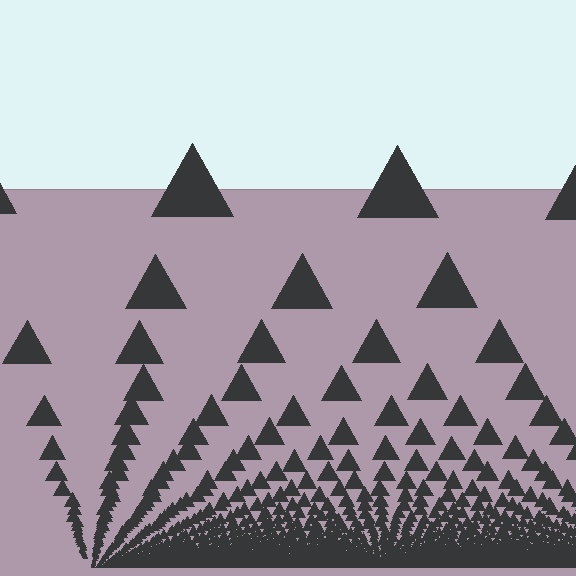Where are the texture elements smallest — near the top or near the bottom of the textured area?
Near the bottom.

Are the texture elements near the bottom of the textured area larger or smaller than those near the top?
Smaller. The gradient is inverted — elements near the bottom are smaller and denser.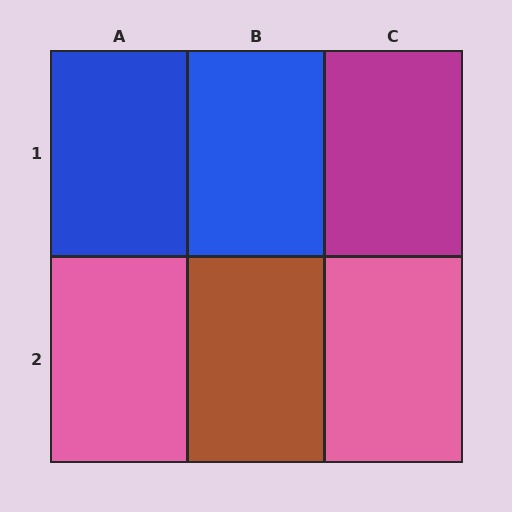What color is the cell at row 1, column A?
Blue.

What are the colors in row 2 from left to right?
Pink, brown, pink.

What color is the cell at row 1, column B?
Blue.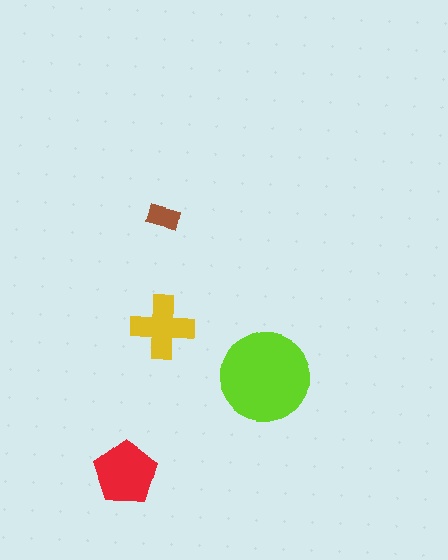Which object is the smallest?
The brown rectangle.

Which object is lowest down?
The red pentagon is bottommost.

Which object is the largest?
The lime circle.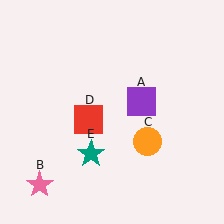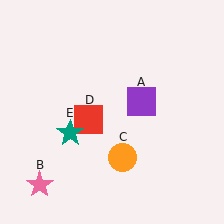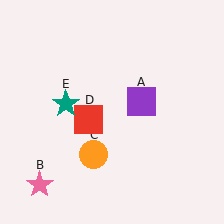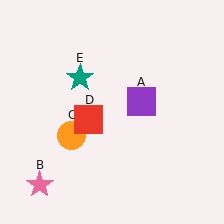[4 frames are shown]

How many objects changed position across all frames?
2 objects changed position: orange circle (object C), teal star (object E).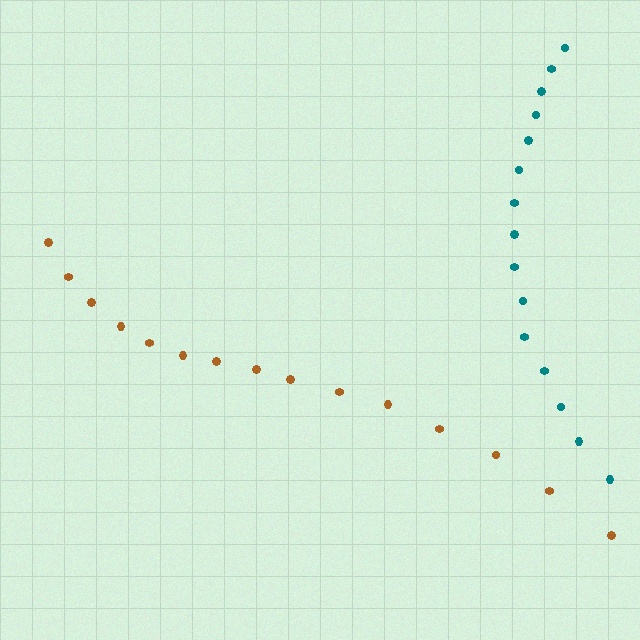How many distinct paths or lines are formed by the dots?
There are 2 distinct paths.